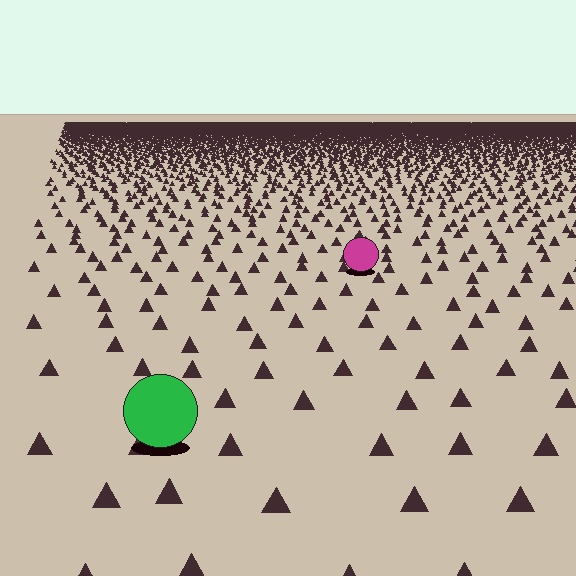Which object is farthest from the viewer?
The magenta circle is farthest from the viewer. It appears smaller and the ground texture around it is denser.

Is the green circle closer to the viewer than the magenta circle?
Yes. The green circle is closer — you can tell from the texture gradient: the ground texture is coarser near it.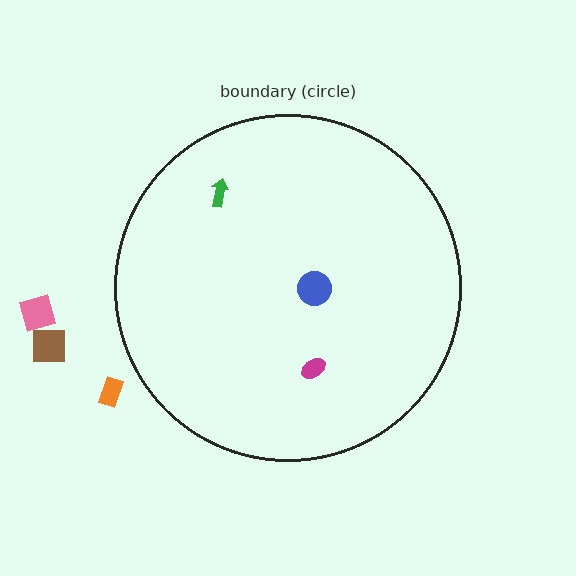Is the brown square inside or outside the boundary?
Outside.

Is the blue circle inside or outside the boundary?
Inside.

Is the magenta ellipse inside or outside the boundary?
Inside.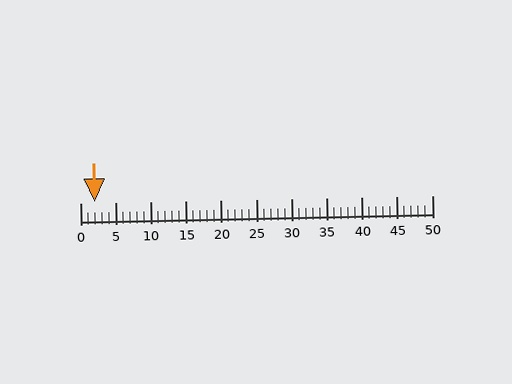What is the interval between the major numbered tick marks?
The major tick marks are spaced 5 units apart.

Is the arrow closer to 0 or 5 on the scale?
The arrow is closer to 0.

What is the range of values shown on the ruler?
The ruler shows values from 0 to 50.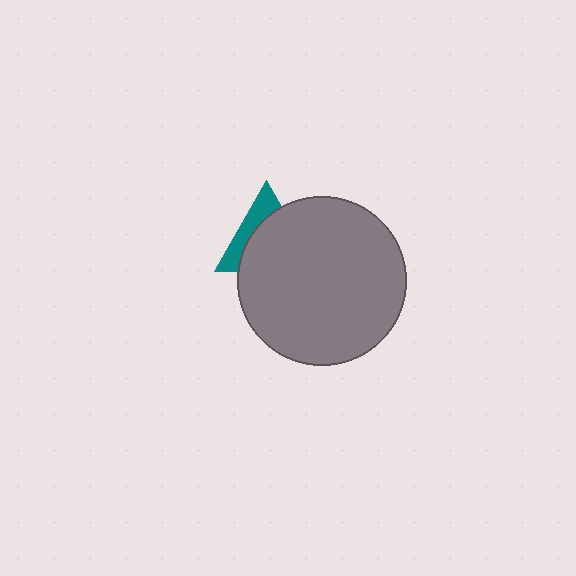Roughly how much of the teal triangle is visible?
A small part of it is visible (roughly 34%).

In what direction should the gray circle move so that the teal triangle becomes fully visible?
The gray circle should move toward the lower-right. That is the shortest direction to clear the overlap and leave the teal triangle fully visible.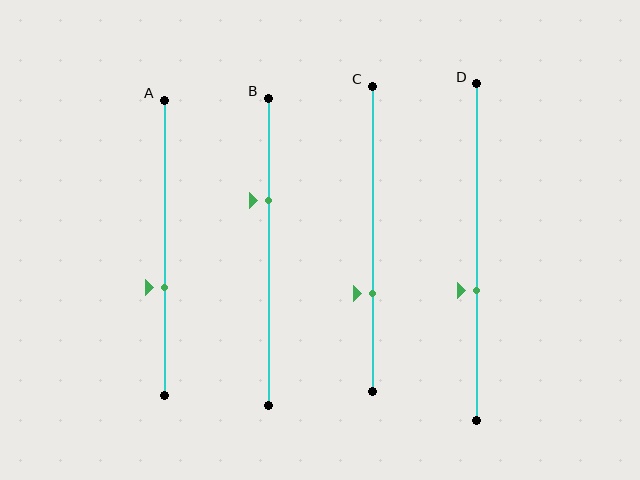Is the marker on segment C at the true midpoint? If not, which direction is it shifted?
No, the marker on segment C is shifted downward by about 18% of the segment length.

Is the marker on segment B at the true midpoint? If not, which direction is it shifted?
No, the marker on segment B is shifted upward by about 17% of the segment length.